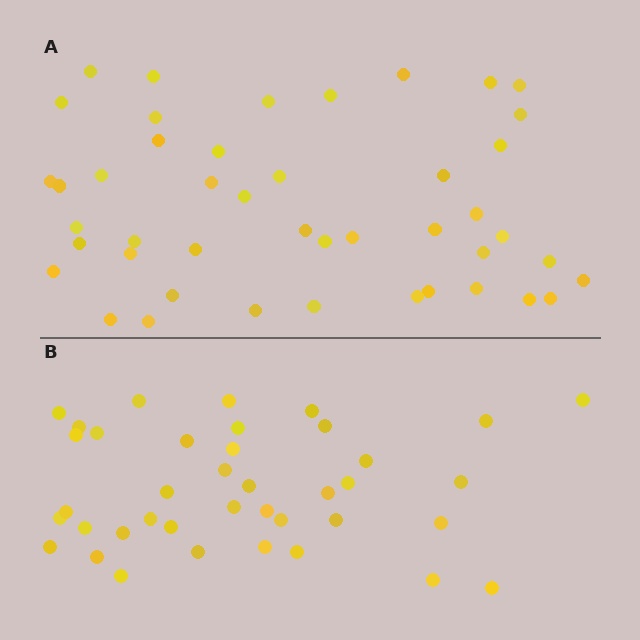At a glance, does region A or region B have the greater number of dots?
Region A (the top region) has more dots.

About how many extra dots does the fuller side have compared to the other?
Region A has about 6 more dots than region B.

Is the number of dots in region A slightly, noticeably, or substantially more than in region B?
Region A has only slightly more — the two regions are fairly close. The ratio is roughly 1.2 to 1.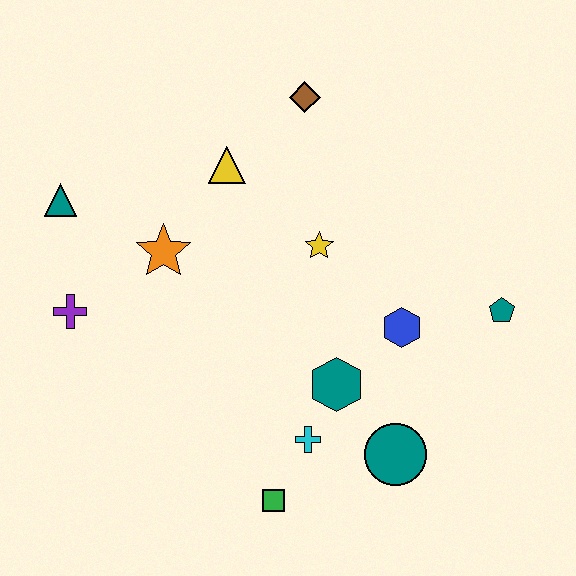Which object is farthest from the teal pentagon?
The teal triangle is farthest from the teal pentagon.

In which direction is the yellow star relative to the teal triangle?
The yellow star is to the right of the teal triangle.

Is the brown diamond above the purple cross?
Yes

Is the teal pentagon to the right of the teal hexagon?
Yes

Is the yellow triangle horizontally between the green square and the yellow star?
No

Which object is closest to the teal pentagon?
The blue hexagon is closest to the teal pentagon.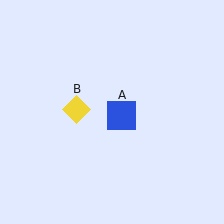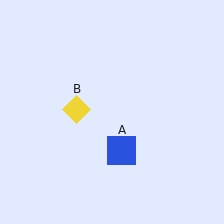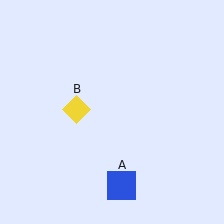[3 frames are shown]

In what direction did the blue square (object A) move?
The blue square (object A) moved down.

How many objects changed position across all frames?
1 object changed position: blue square (object A).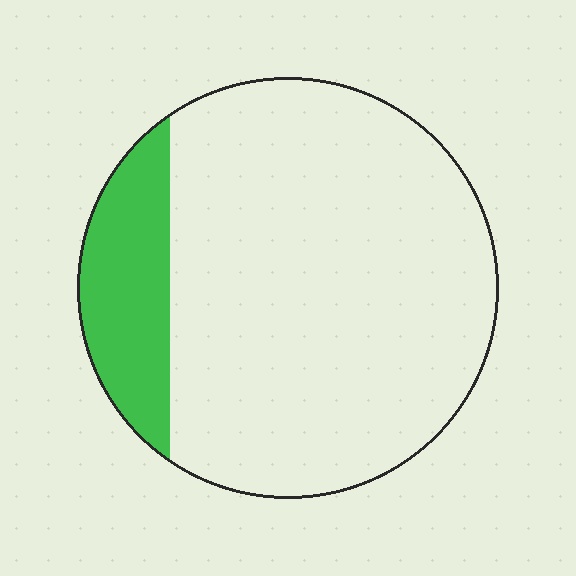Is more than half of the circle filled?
No.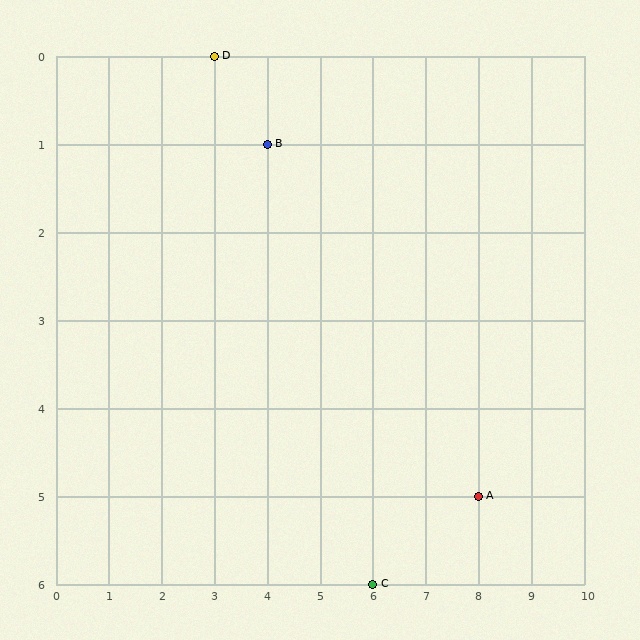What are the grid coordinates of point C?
Point C is at grid coordinates (6, 6).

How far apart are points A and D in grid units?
Points A and D are 5 columns and 5 rows apart (about 7.1 grid units diagonally).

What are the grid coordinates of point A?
Point A is at grid coordinates (8, 5).